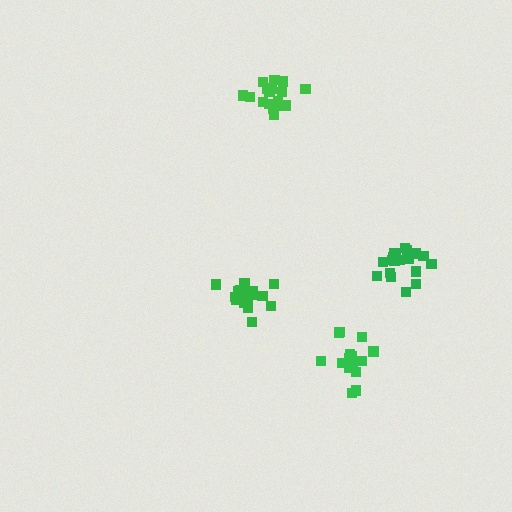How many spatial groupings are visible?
There are 4 spatial groupings.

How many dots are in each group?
Group 1: 16 dots, Group 2: 20 dots, Group 3: 18 dots, Group 4: 16 dots (70 total).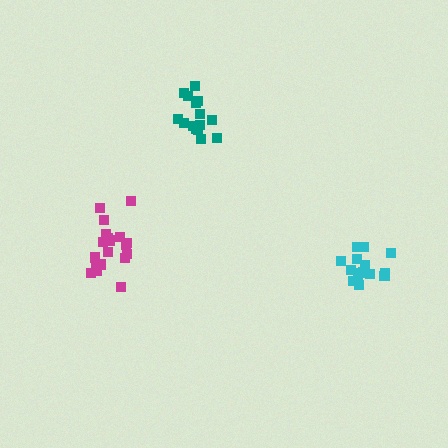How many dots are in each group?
Group 1: 16 dots, Group 2: 15 dots, Group 3: 21 dots (52 total).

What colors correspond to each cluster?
The clusters are colored: teal, cyan, magenta.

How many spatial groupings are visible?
There are 3 spatial groupings.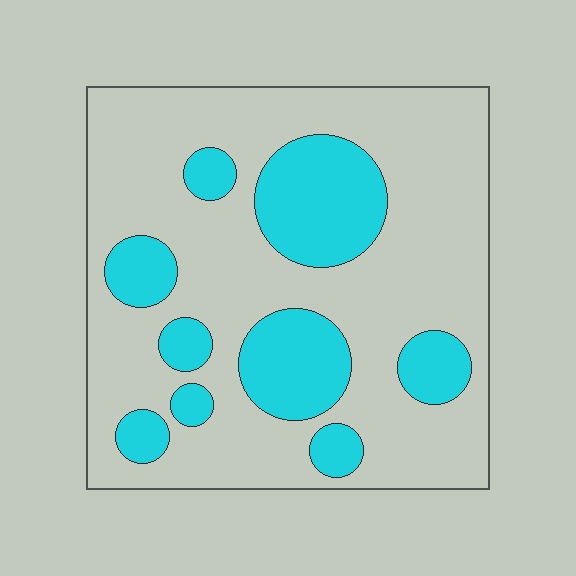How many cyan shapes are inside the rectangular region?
9.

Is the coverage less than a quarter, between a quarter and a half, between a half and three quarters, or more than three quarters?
Between a quarter and a half.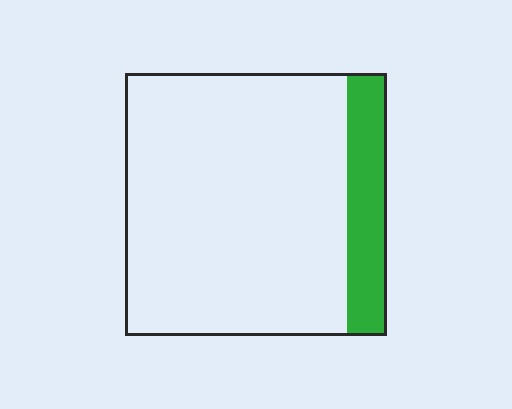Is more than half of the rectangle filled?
No.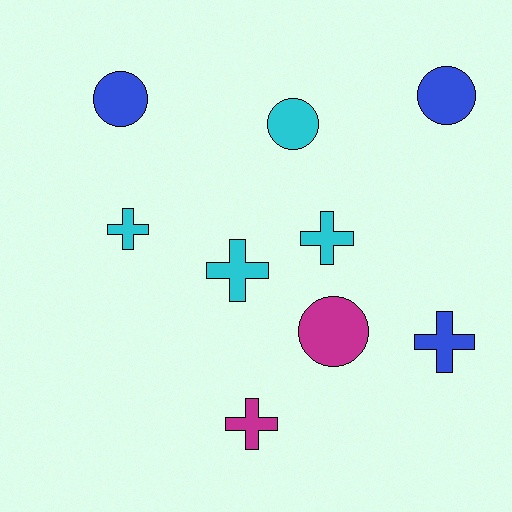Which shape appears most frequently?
Cross, with 5 objects.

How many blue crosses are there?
There is 1 blue cross.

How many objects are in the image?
There are 9 objects.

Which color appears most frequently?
Cyan, with 4 objects.